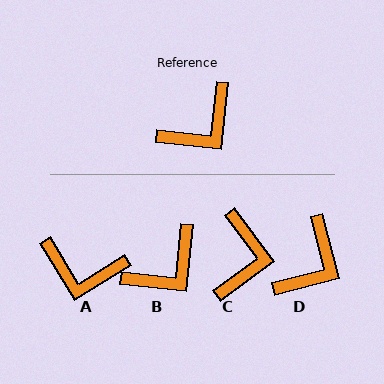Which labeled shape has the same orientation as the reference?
B.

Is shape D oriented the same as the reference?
No, it is off by about 20 degrees.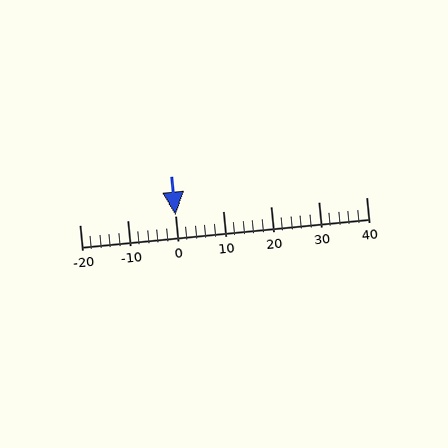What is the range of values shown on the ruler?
The ruler shows values from -20 to 40.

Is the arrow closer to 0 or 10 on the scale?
The arrow is closer to 0.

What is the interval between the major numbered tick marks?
The major tick marks are spaced 10 units apart.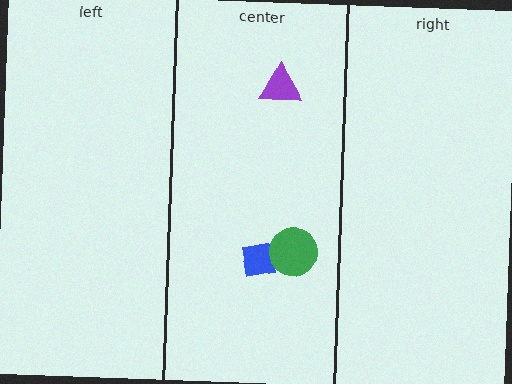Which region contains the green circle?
The center region.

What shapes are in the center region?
The blue square, the purple triangle, the green circle.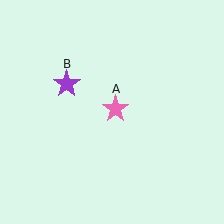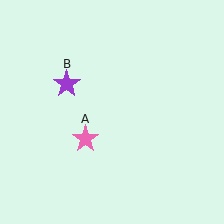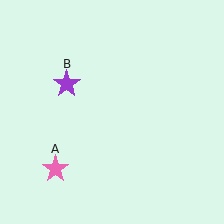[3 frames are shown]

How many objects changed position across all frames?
1 object changed position: pink star (object A).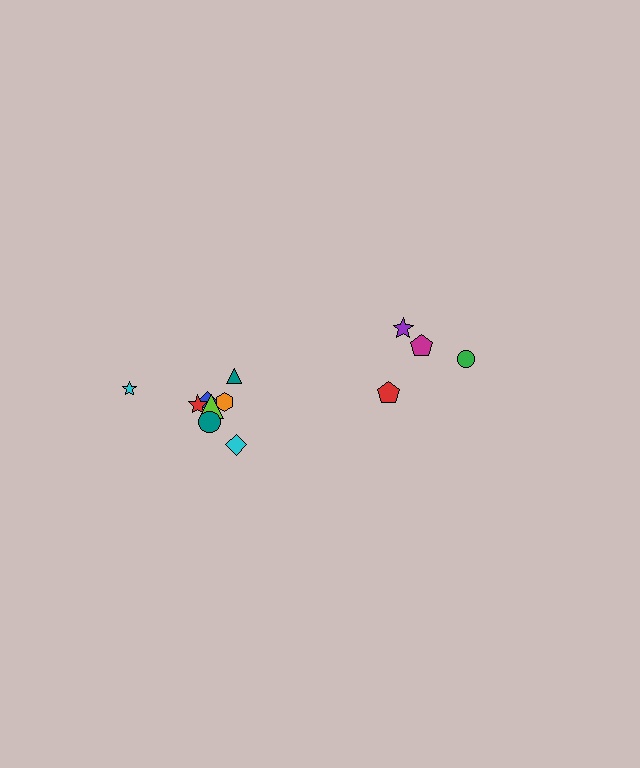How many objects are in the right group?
There are 4 objects.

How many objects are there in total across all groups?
There are 12 objects.